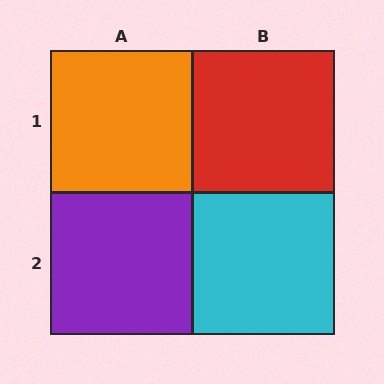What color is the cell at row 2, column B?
Cyan.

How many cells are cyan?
1 cell is cyan.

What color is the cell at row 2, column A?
Purple.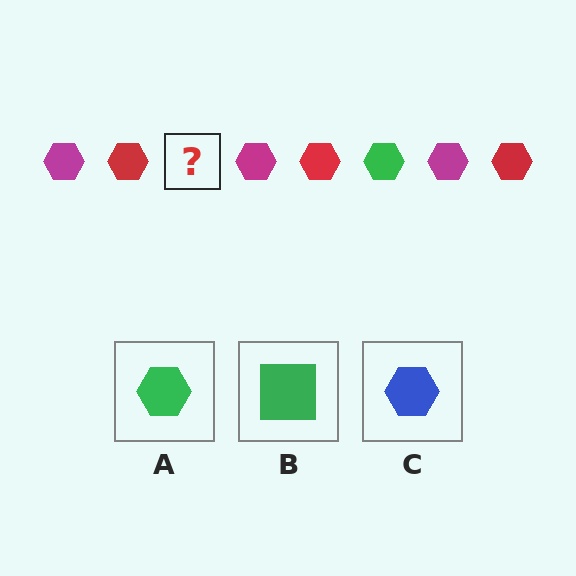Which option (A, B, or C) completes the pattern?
A.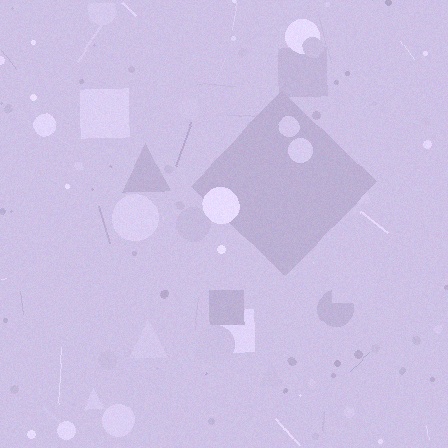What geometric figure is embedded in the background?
A diamond is embedded in the background.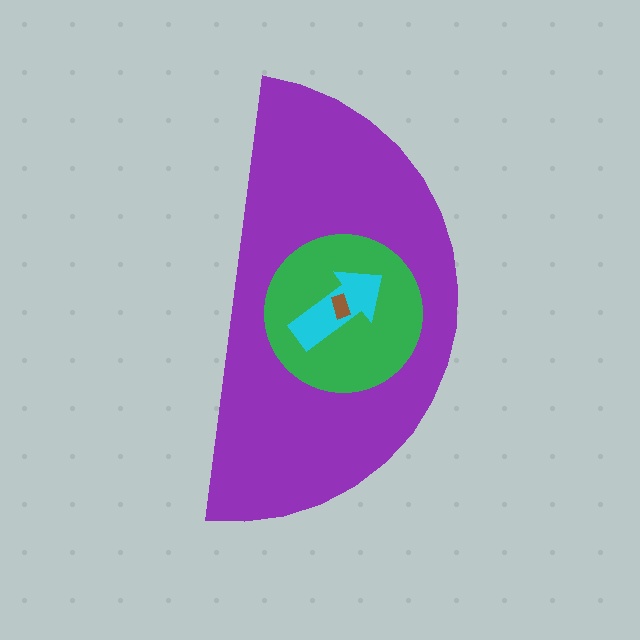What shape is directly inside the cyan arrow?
The brown rectangle.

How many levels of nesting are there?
4.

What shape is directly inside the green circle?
The cyan arrow.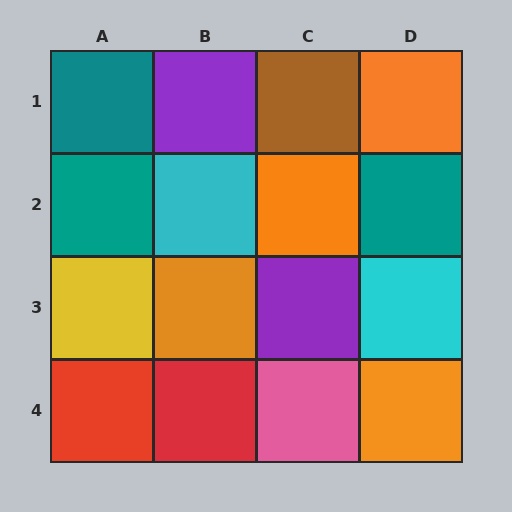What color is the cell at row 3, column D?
Cyan.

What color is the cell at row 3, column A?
Yellow.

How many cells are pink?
1 cell is pink.